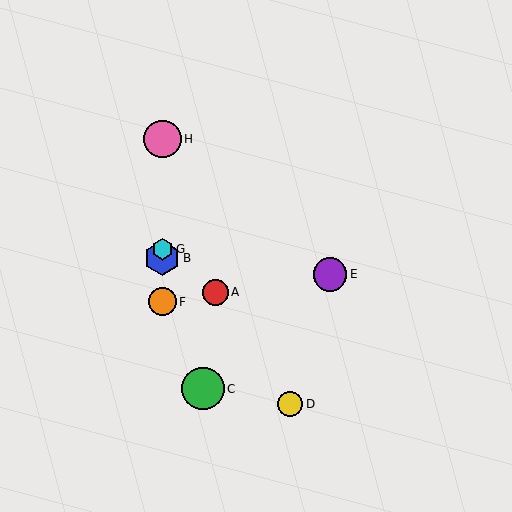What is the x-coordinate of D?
Object D is at x≈290.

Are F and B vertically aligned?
Yes, both are at x≈162.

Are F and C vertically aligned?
No, F is at x≈162 and C is at x≈203.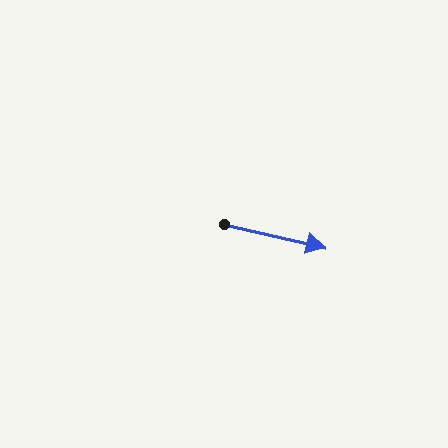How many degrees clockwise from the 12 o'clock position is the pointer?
Approximately 103 degrees.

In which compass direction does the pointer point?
East.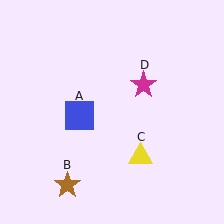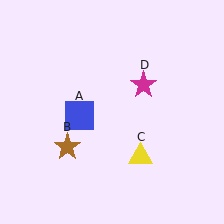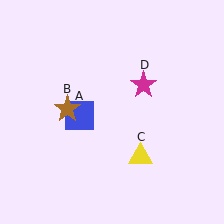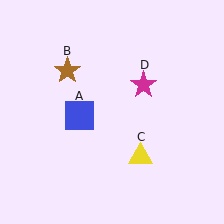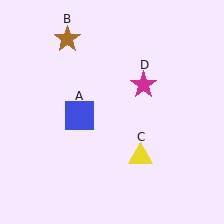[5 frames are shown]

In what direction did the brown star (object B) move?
The brown star (object B) moved up.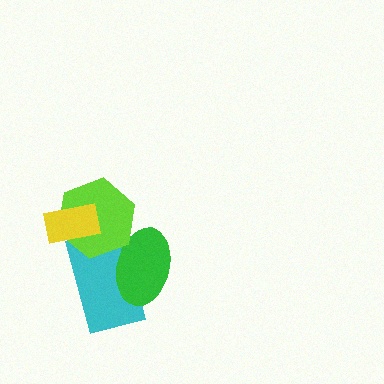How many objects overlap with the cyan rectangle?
3 objects overlap with the cyan rectangle.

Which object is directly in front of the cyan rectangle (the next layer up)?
The green ellipse is directly in front of the cyan rectangle.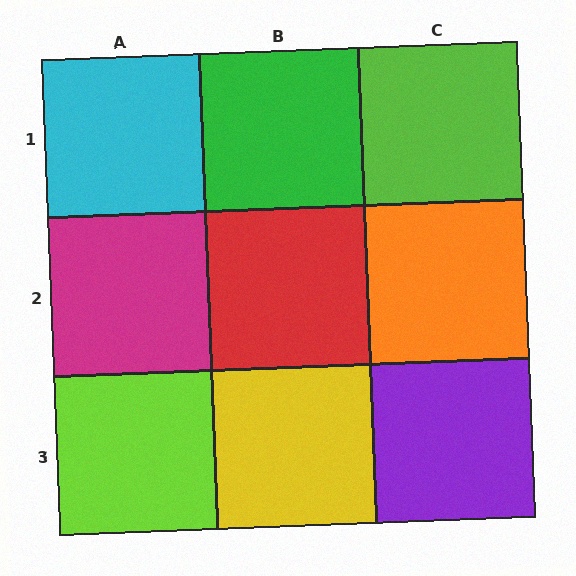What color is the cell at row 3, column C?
Purple.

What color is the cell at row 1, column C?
Lime.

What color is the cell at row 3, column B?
Yellow.